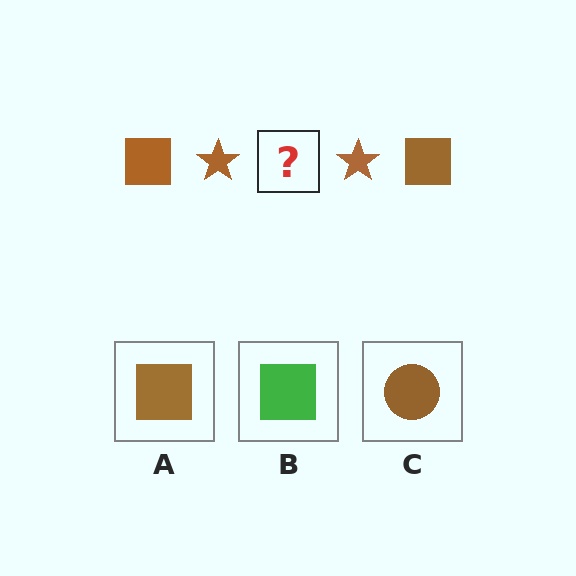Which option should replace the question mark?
Option A.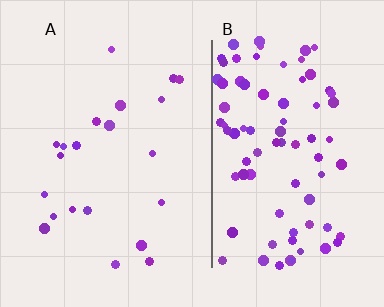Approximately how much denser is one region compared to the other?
Approximately 3.9× — region B over region A.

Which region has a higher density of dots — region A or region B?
B (the right).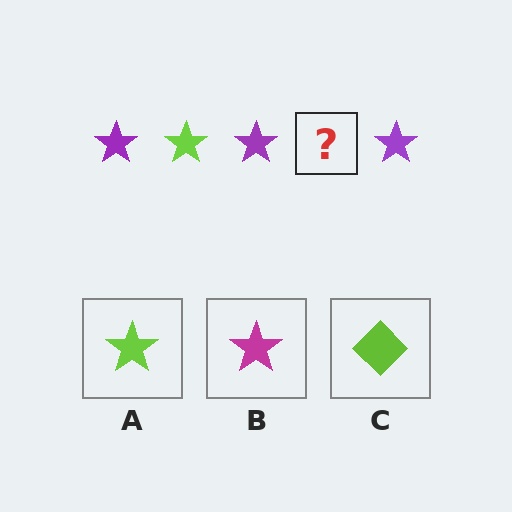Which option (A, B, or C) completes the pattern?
A.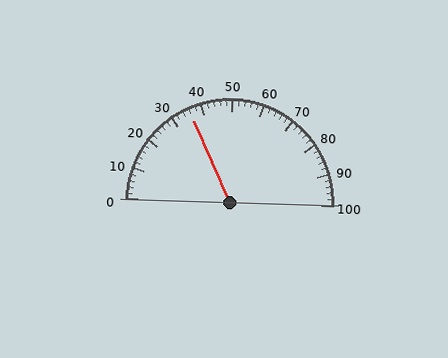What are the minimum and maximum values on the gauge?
The gauge ranges from 0 to 100.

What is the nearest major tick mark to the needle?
The nearest major tick mark is 40.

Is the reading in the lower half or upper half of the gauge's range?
The reading is in the lower half of the range (0 to 100).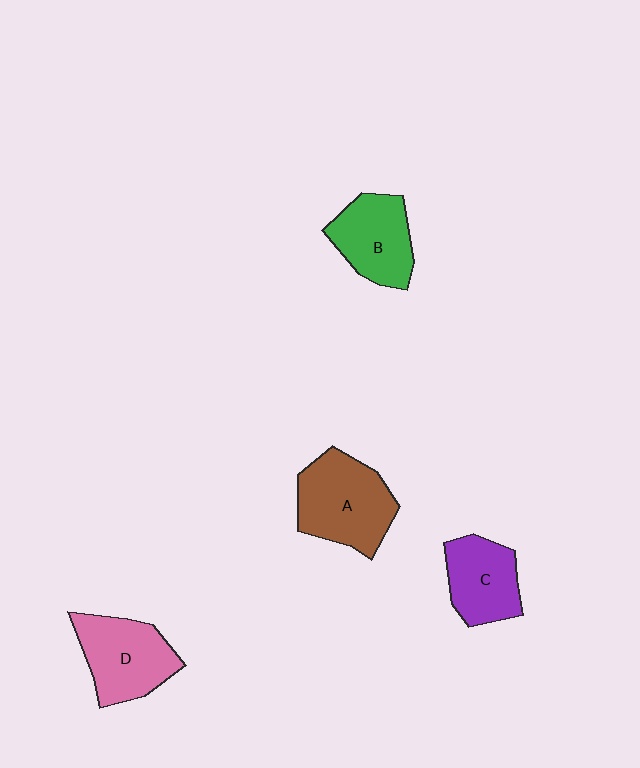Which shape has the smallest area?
Shape C (purple).